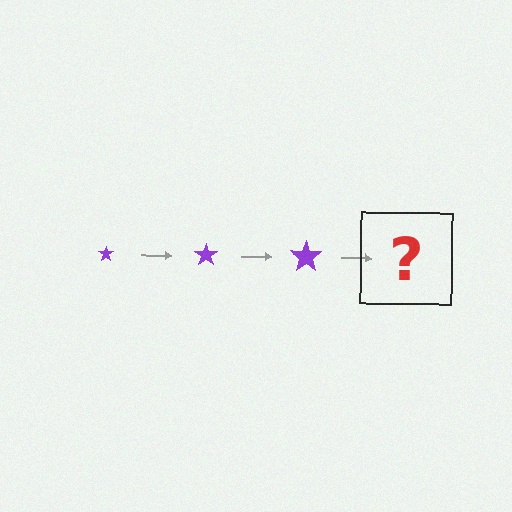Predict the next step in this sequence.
The next step is a purple star, larger than the previous one.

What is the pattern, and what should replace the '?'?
The pattern is that the star gets progressively larger each step. The '?' should be a purple star, larger than the previous one.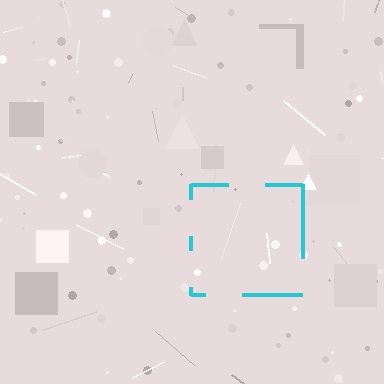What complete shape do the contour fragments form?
The contour fragments form a square.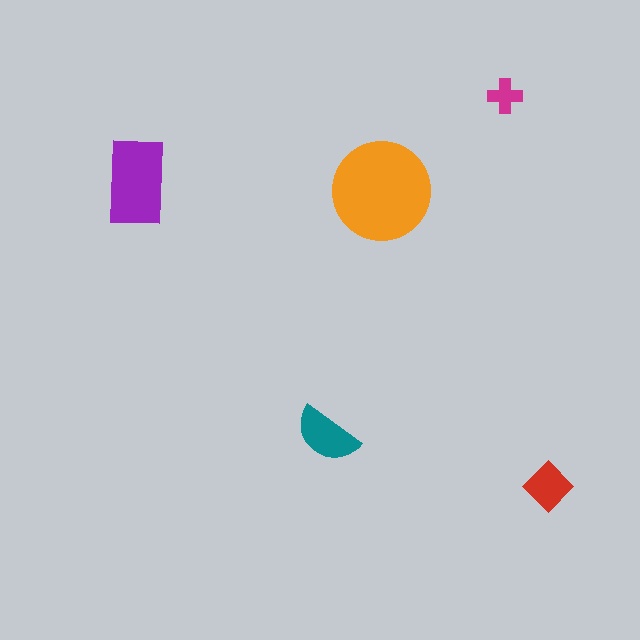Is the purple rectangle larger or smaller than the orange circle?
Smaller.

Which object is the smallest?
The magenta cross.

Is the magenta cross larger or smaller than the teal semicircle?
Smaller.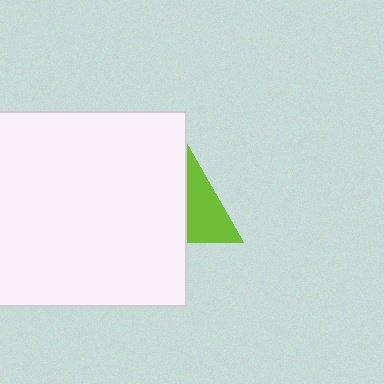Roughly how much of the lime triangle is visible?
A small part of it is visible (roughly 35%).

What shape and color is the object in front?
The object in front is a white square.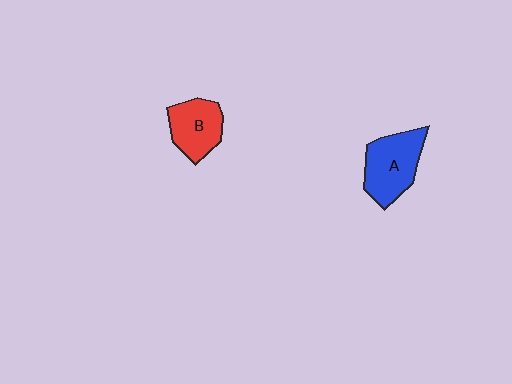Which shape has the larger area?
Shape A (blue).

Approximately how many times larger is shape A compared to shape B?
Approximately 1.3 times.